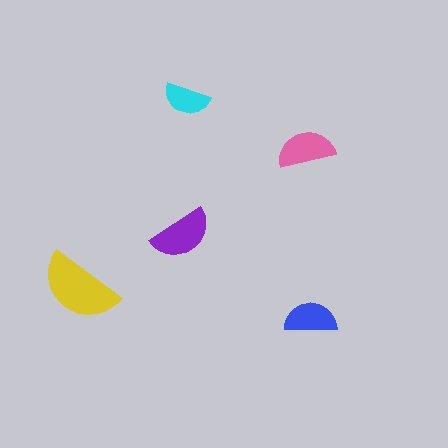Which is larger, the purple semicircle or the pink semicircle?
The purple one.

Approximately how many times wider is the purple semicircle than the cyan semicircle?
About 1.5 times wider.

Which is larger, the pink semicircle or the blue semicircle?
The pink one.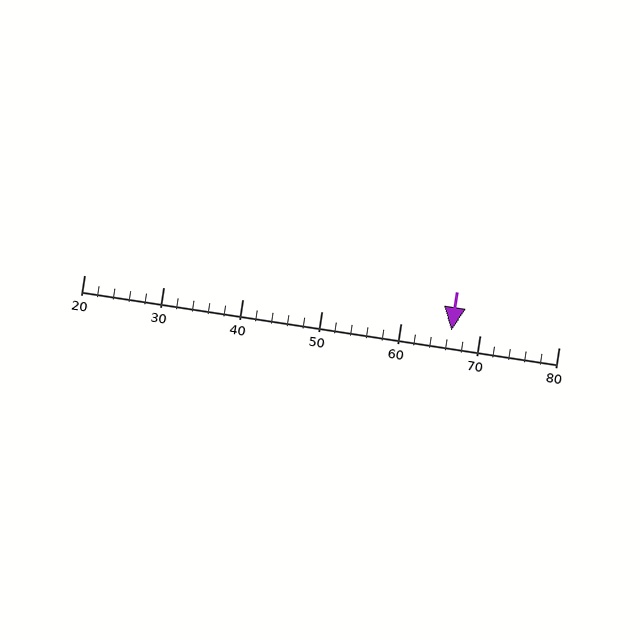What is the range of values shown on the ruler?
The ruler shows values from 20 to 80.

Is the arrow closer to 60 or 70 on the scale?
The arrow is closer to 70.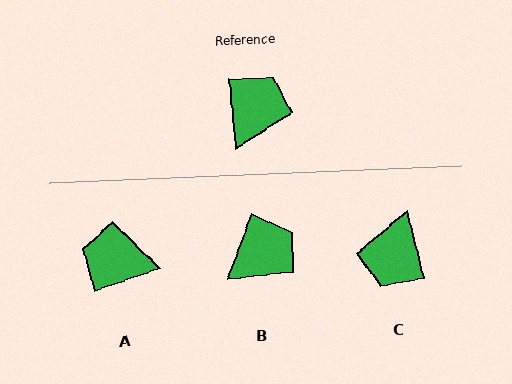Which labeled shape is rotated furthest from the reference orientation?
C, about 172 degrees away.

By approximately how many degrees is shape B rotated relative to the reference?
Approximately 25 degrees clockwise.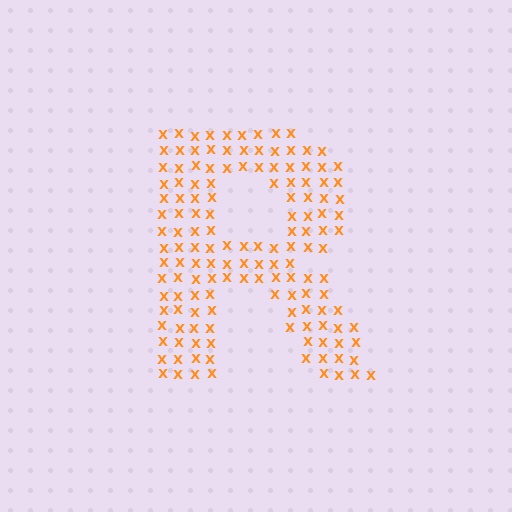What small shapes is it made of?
It is made of small letter X's.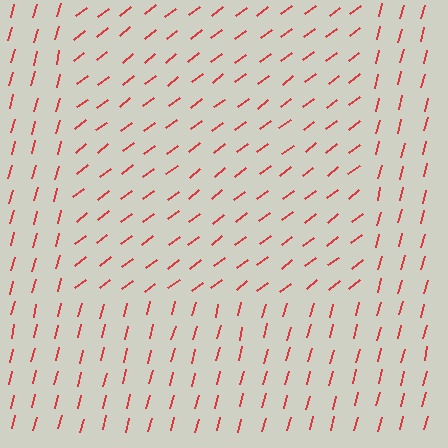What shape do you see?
I see a rectangle.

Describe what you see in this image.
The image is filled with small red line segments. A rectangle region in the image has lines oriented differently from the surrounding lines, creating a visible texture boundary.